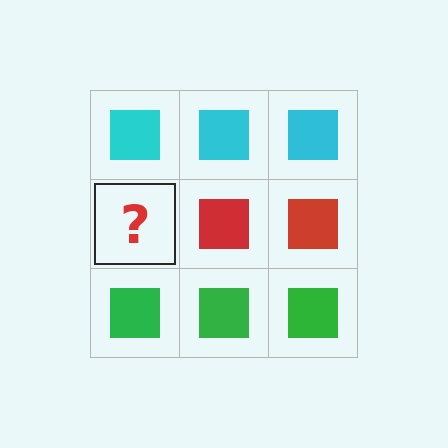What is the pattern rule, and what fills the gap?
The rule is that each row has a consistent color. The gap should be filled with a red square.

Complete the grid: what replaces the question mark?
The question mark should be replaced with a red square.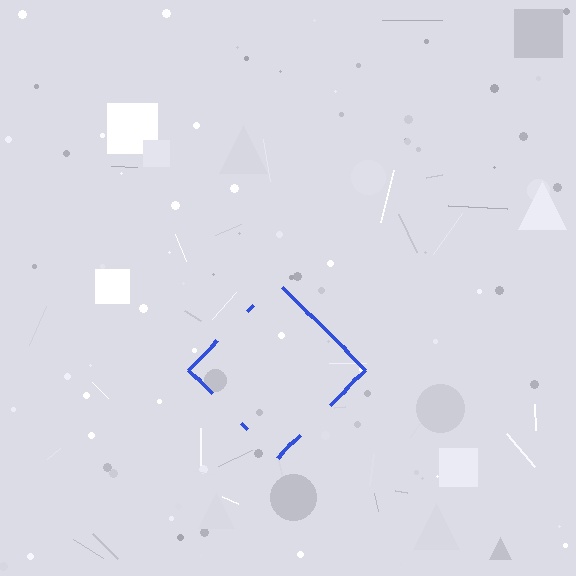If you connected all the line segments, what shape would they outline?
They would outline a diamond.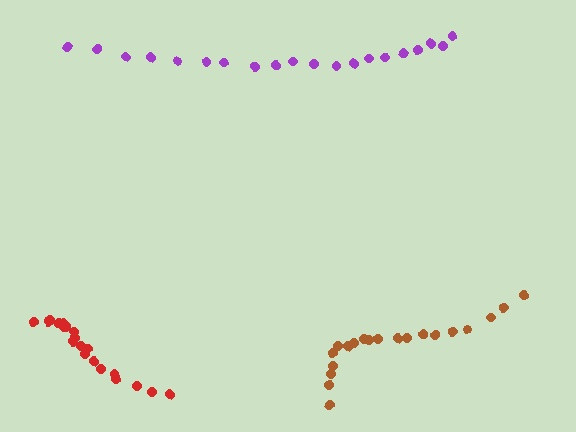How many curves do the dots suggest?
There are 3 distinct paths.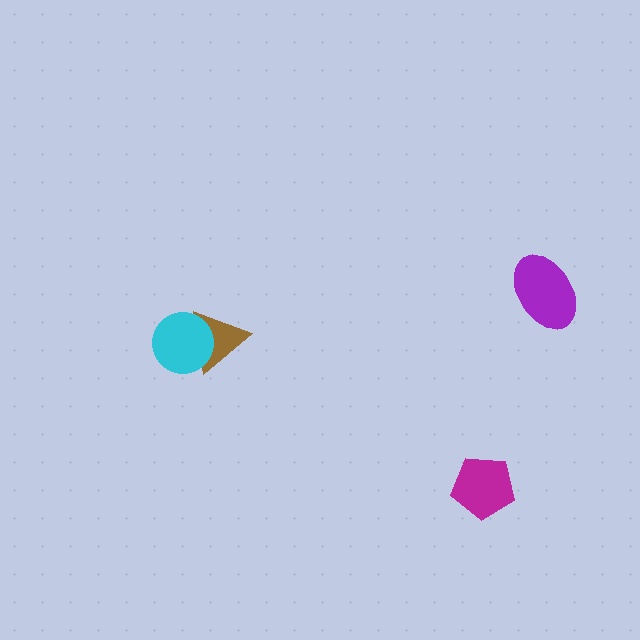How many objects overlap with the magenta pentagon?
0 objects overlap with the magenta pentagon.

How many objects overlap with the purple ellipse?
0 objects overlap with the purple ellipse.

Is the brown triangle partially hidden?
Yes, it is partially covered by another shape.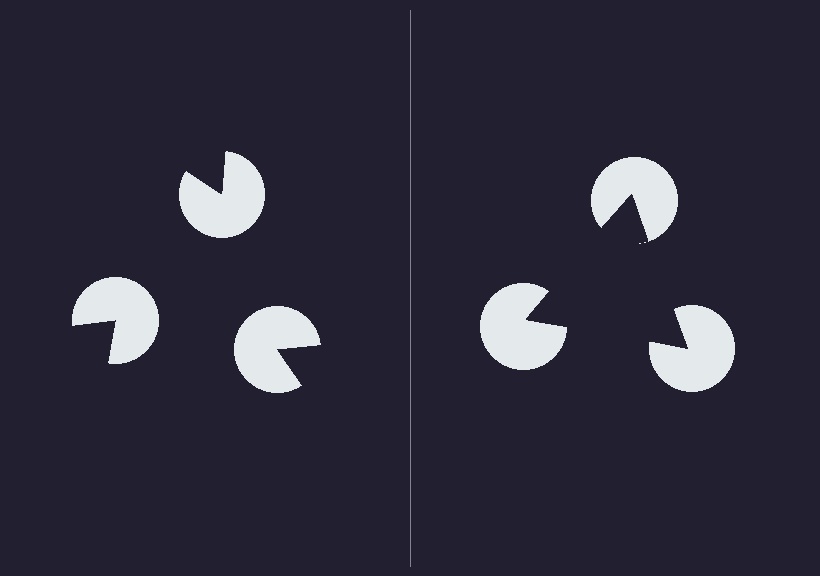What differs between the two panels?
The pac-man discs are positioned identically on both sides; only the wedge orientations differ. On the right they align to a triangle; on the left they are misaligned.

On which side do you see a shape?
An illusory triangle appears on the right side. On the left side the wedge cuts are rotated, so no coherent shape forms.